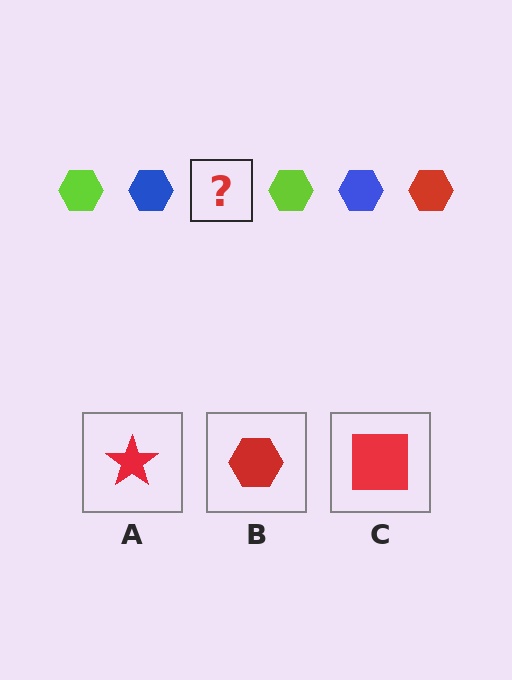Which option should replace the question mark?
Option B.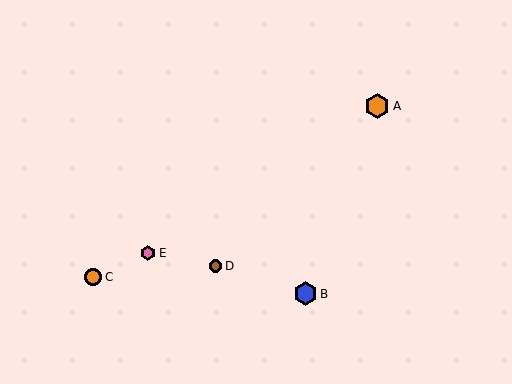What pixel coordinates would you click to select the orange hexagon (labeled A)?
Click at (377, 106) to select the orange hexagon A.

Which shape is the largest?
The orange hexagon (labeled A) is the largest.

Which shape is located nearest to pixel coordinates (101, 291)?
The orange circle (labeled C) at (93, 277) is nearest to that location.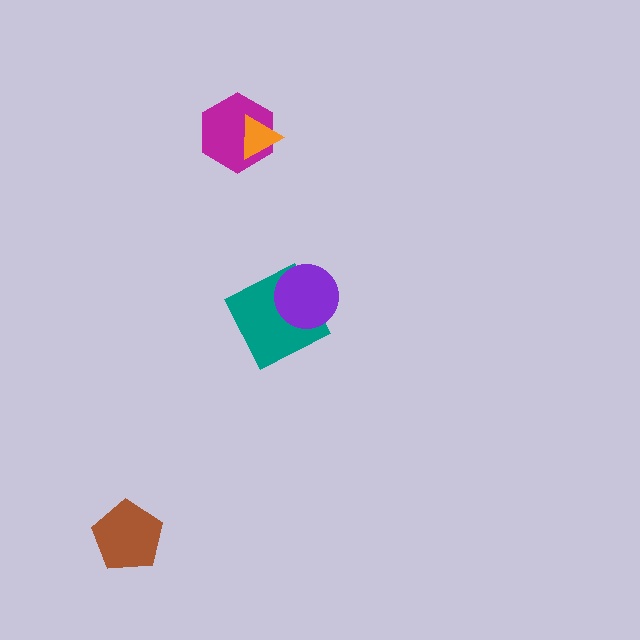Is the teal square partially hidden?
Yes, it is partially covered by another shape.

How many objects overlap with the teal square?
1 object overlaps with the teal square.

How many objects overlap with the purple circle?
1 object overlaps with the purple circle.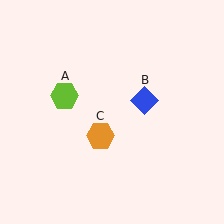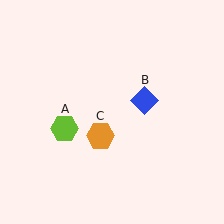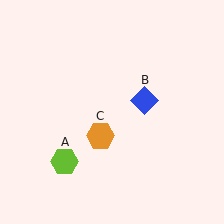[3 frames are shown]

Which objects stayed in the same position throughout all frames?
Blue diamond (object B) and orange hexagon (object C) remained stationary.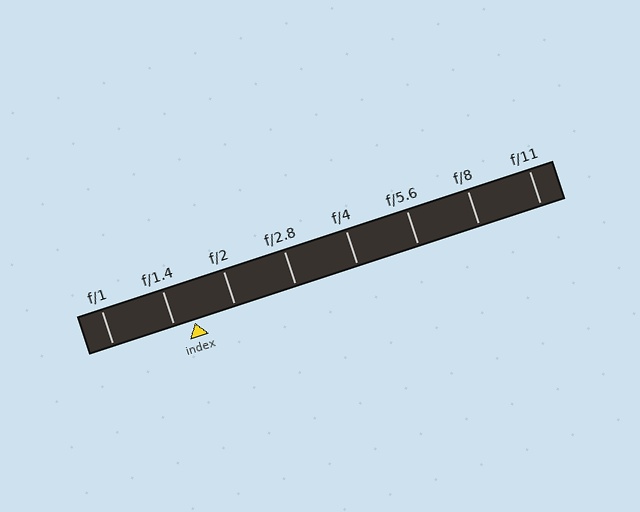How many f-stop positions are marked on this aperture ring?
There are 8 f-stop positions marked.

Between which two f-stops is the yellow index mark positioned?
The index mark is between f/1.4 and f/2.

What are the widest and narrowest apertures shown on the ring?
The widest aperture shown is f/1 and the narrowest is f/11.